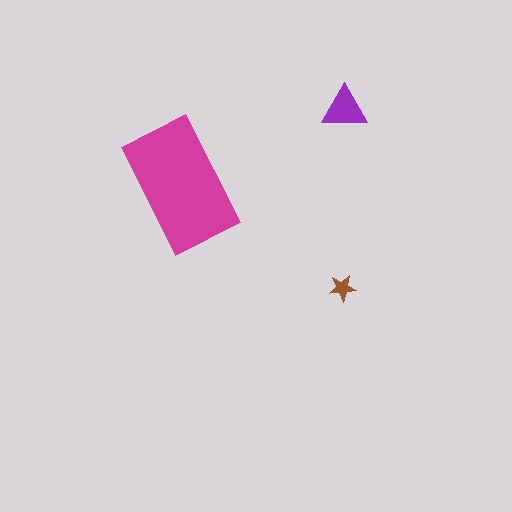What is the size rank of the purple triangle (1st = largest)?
2nd.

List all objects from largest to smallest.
The magenta rectangle, the purple triangle, the brown star.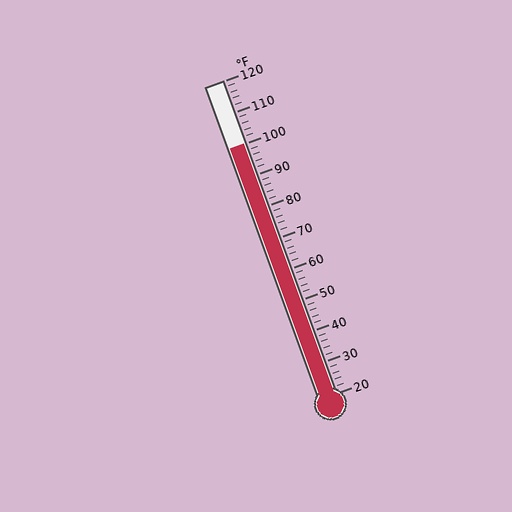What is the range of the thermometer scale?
The thermometer scale ranges from 20°F to 120°F.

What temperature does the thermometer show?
The thermometer shows approximately 100°F.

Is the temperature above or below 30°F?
The temperature is above 30°F.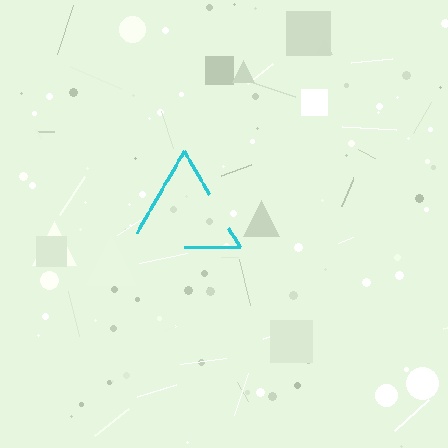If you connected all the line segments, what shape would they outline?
They would outline a triangle.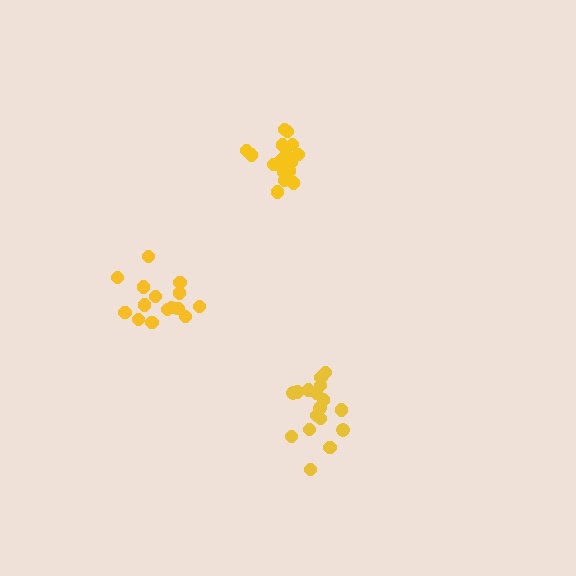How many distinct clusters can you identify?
There are 3 distinct clusters.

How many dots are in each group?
Group 1: 15 dots, Group 2: 17 dots, Group 3: 20 dots (52 total).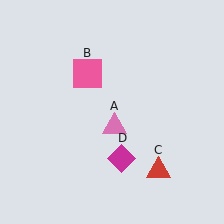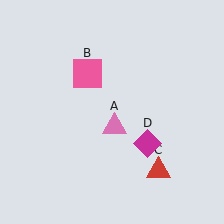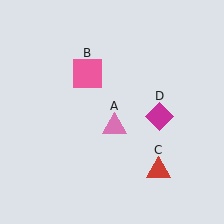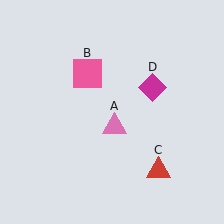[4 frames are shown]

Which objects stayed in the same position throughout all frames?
Pink triangle (object A) and pink square (object B) and red triangle (object C) remained stationary.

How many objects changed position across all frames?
1 object changed position: magenta diamond (object D).